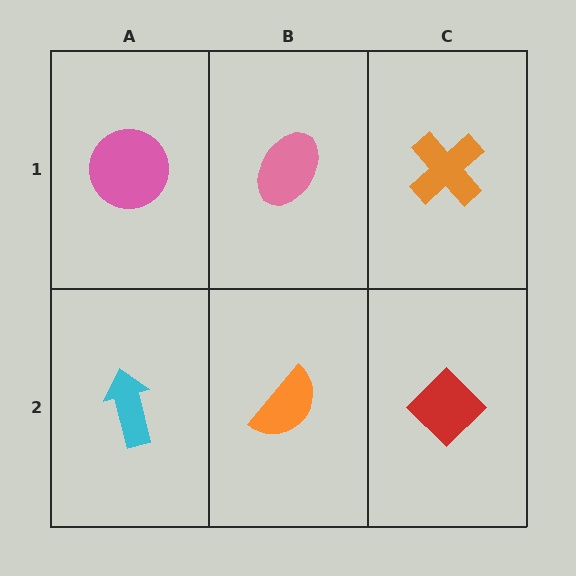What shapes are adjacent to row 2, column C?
An orange cross (row 1, column C), an orange semicircle (row 2, column B).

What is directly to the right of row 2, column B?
A red diamond.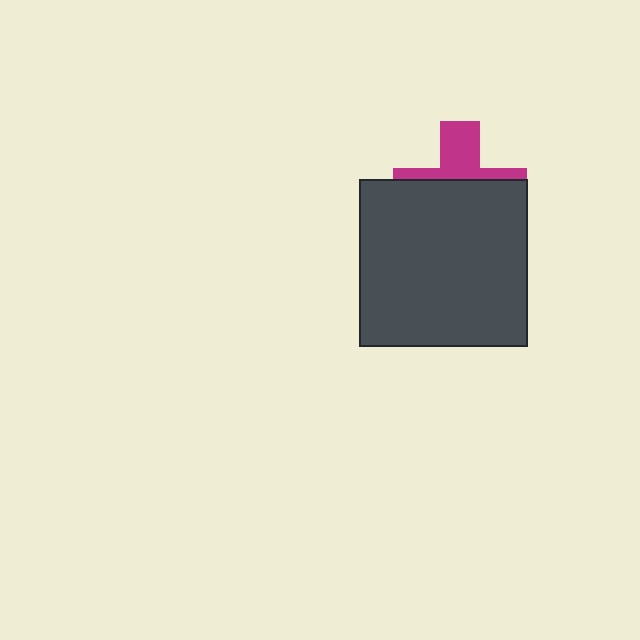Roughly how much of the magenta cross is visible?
A small part of it is visible (roughly 38%).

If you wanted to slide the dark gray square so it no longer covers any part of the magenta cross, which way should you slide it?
Slide it down — that is the most direct way to separate the two shapes.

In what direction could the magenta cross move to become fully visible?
The magenta cross could move up. That would shift it out from behind the dark gray square entirely.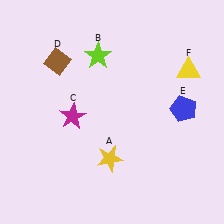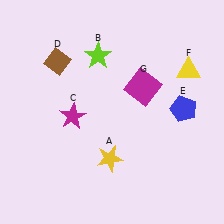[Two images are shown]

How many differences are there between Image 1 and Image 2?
There is 1 difference between the two images.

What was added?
A magenta square (G) was added in Image 2.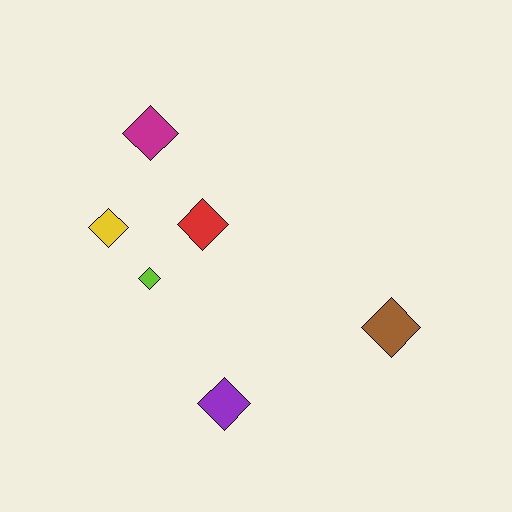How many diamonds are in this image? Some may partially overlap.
There are 6 diamonds.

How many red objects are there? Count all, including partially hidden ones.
There is 1 red object.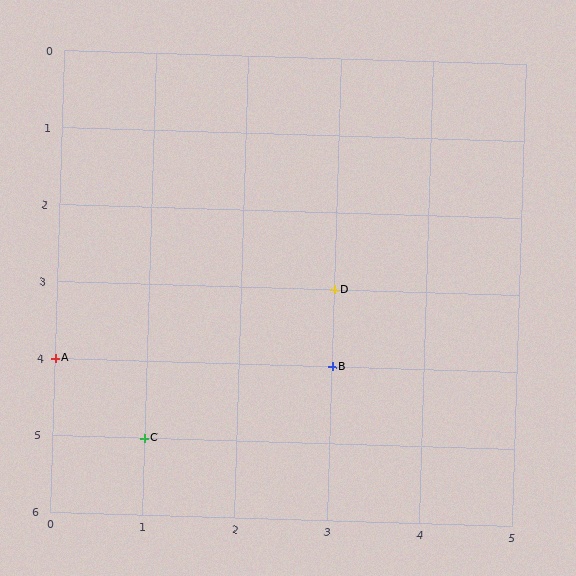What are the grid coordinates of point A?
Point A is at grid coordinates (0, 4).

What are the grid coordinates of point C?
Point C is at grid coordinates (1, 5).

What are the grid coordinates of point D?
Point D is at grid coordinates (3, 3).